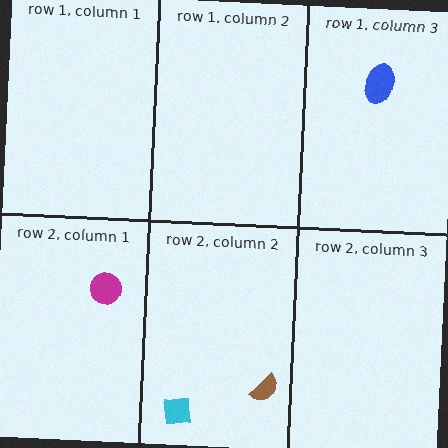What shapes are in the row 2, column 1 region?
The magenta circle.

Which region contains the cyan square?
The row 2, column 2 region.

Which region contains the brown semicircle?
The row 2, column 2 region.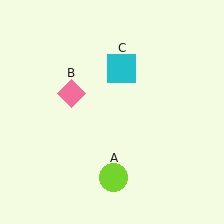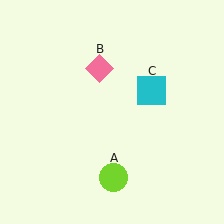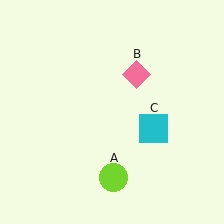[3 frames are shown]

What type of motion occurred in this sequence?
The pink diamond (object B), cyan square (object C) rotated clockwise around the center of the scene.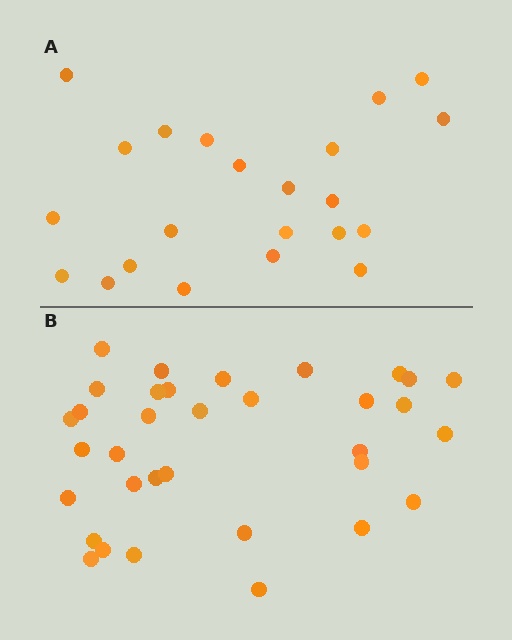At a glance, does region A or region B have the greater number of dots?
Region B (the bottom region) has more dots.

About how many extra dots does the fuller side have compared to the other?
Region B has roughly 12 or so more dots than region A.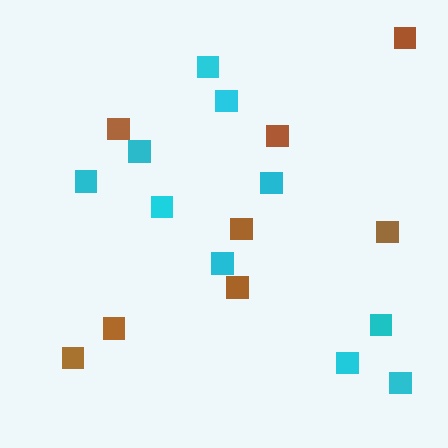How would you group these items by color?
There are 2 groups: one group of cyan squares (10) and one group of brown squares (8).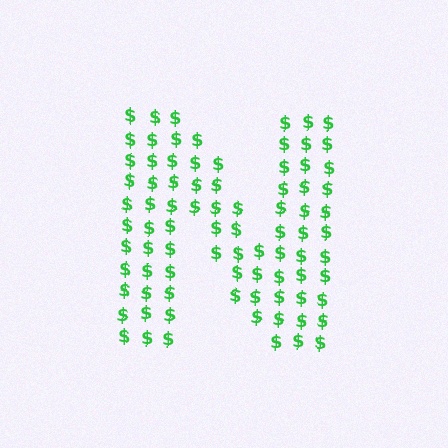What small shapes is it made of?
It is made of small dollar signs.